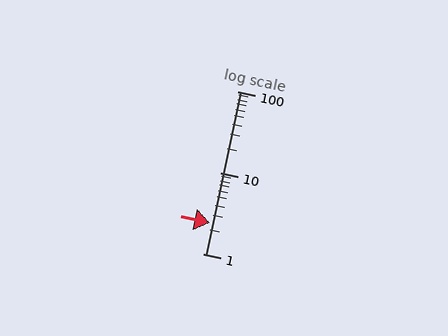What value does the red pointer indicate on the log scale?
The pointer indicates approximately 2.4.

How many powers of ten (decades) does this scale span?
The scale spans 2 decades, from 1 to 100.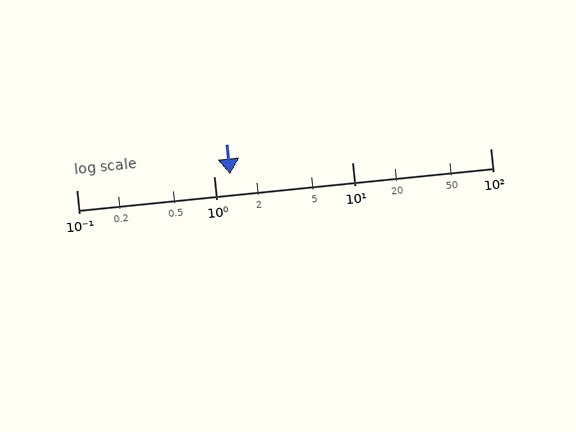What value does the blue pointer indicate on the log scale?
The pointer indicates approximately 1.3.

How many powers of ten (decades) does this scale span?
The scale spans 3 decades, from 0.1 to 100.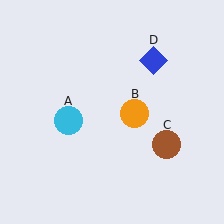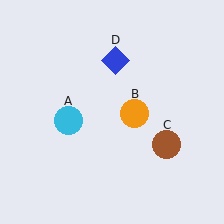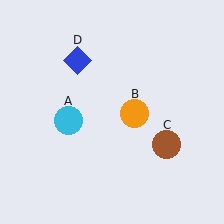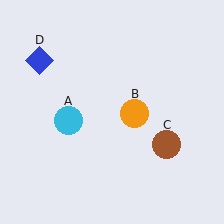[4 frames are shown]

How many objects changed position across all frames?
1 object changed position: blue diamond (object D).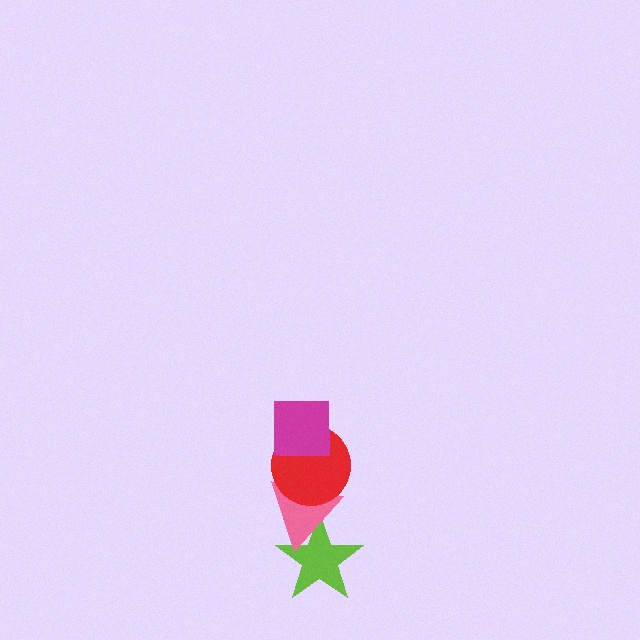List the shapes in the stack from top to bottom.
From top to bottom: the magenta square, the red circle, the pink triangle, the lime star.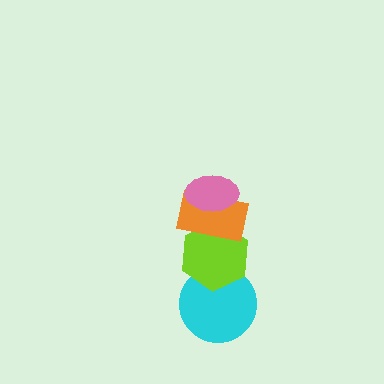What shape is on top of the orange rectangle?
The pink ellipse is on top of the orange rectangle.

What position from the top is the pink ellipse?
The pink ellipse is 1st from the top.